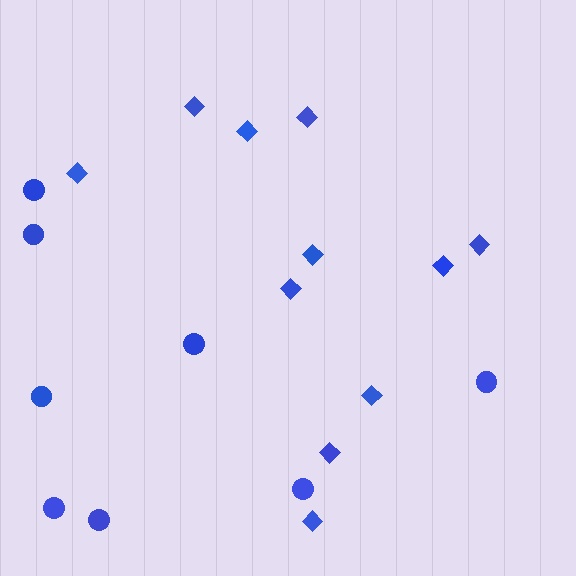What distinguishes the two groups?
There are 2 groups: one group of diamonds (11) and one group of circles (8).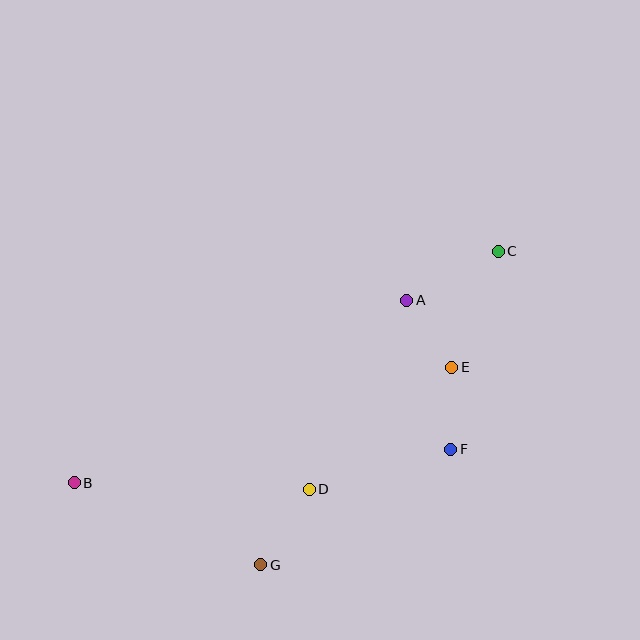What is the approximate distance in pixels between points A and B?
The distance between A and B is approximately 379 pixels.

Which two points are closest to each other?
Points A and E are closest to each other.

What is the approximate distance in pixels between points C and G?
The distance between C and G is approximately 393 pixels.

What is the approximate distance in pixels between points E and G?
The distance between E and G is approximately 275 pixels.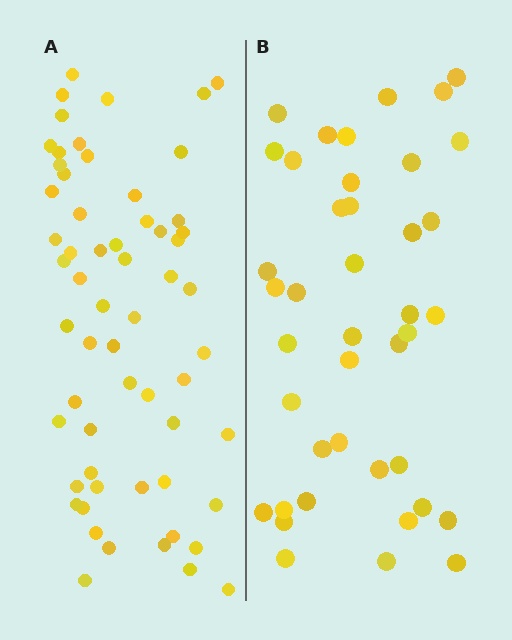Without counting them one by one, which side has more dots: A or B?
Region A (the left region) has more dots.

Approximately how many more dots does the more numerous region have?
Region A has approximately 20 more dots than region B.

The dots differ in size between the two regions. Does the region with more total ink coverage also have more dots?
No. Region B has more total ink coverage because its dots are larger, but region A actually contains more individual dots. Total area can be misleading — the number of items is what matters here.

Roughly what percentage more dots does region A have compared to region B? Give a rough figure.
About 45% more.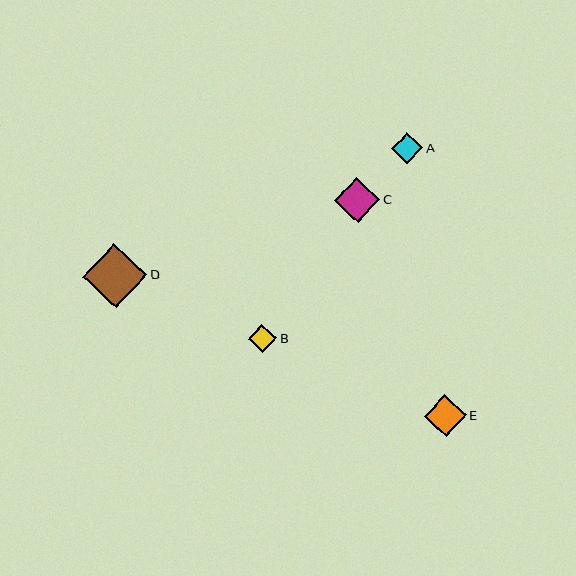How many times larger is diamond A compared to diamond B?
Diamond A is approximately 1.1 times the size of diamond B.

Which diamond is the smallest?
Diamond B is the smallest with a size of approximately 28 pixels.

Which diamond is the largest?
Diamond D is the largest with a size of approximately 64 pixels.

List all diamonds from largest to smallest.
From largest to smallest: D, C, E, A, B.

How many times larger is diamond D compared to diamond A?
Diamond D is approximately 2.1 times the size of diamond A.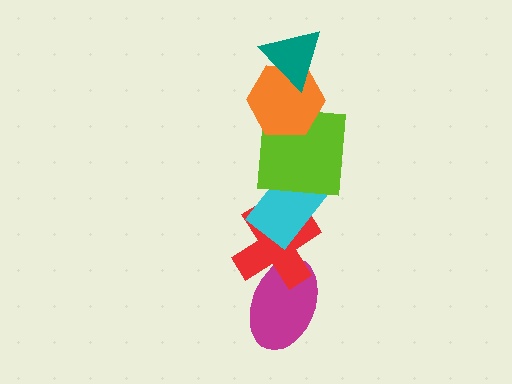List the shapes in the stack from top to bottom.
From top to bottom: the teal triangle, the orange hexagon, the lime square, the cyan rectangle, the red cross, the magenta ellipse.